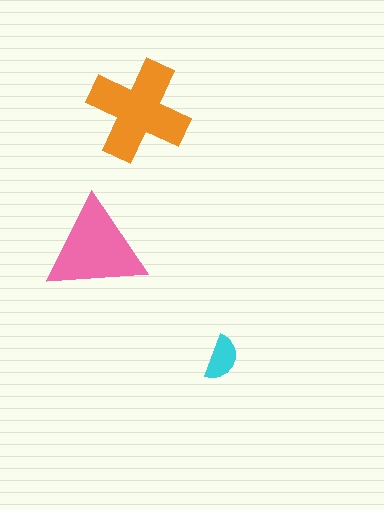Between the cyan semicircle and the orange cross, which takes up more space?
The orange cross.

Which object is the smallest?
The cyan semicircle.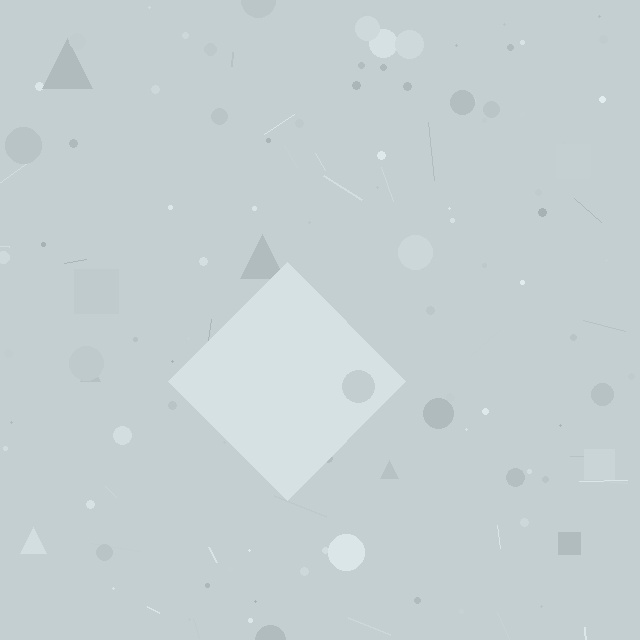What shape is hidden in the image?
A diamond is hidden in the image.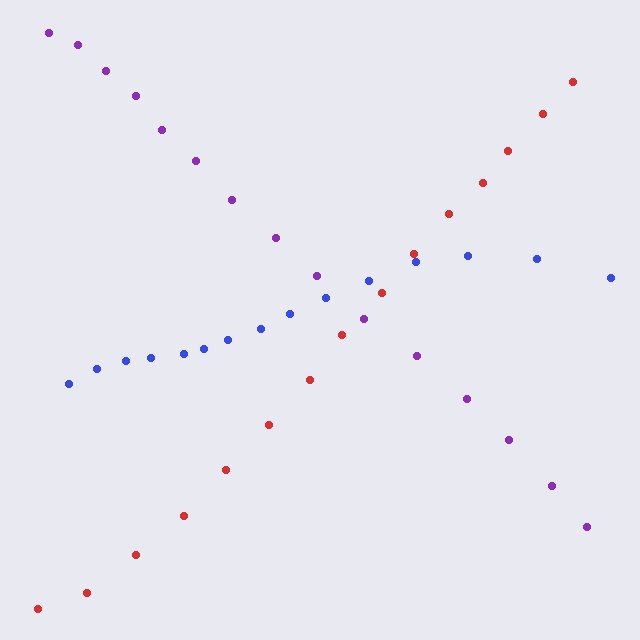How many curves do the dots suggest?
There are 3 distinct paths.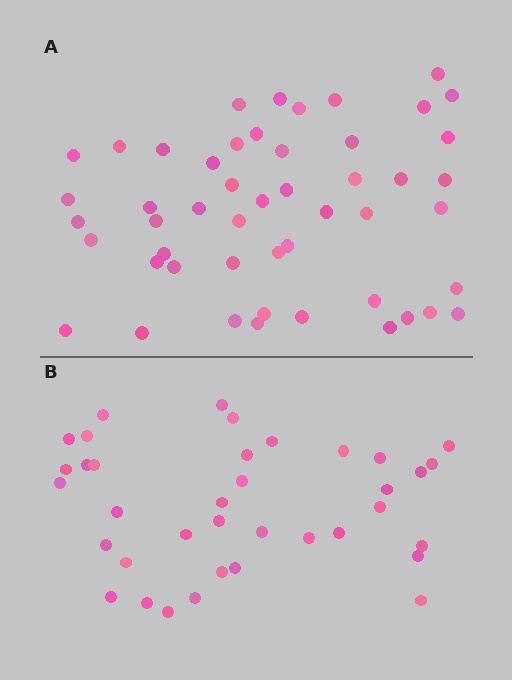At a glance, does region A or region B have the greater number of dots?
Region A (the top region) has more dots.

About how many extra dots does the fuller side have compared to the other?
Region A has approximately 15 more dots than region B.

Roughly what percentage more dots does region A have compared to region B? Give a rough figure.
About 35% more.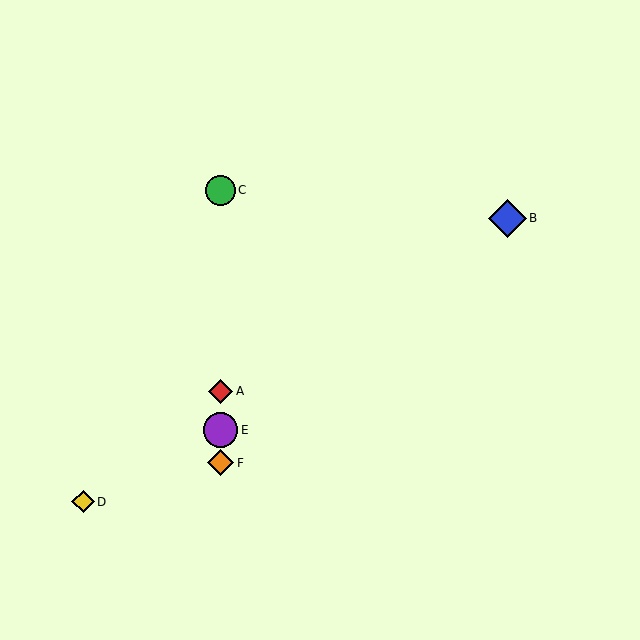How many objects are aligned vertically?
4 objects (A, C, E, F) are aligned vertically.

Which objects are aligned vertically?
Objects A, C, E, F are aligned vertically.